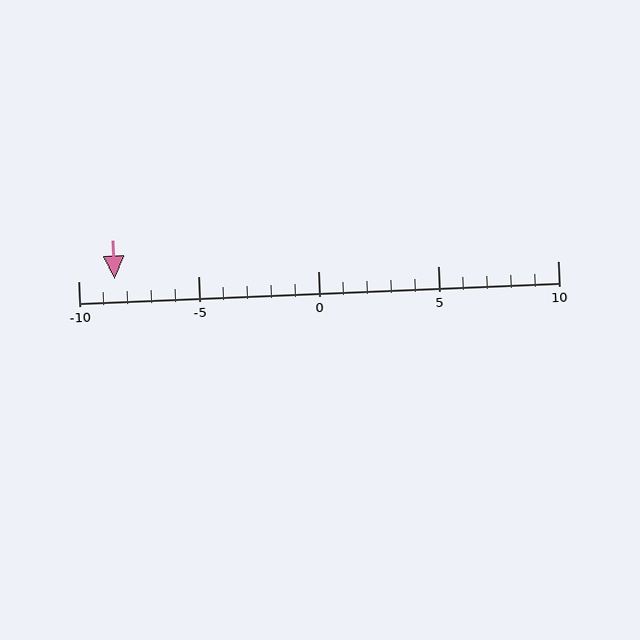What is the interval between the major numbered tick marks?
The major tick marks are spaced 5 units apart.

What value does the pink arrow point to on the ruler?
The pink arrow points to approximately -8.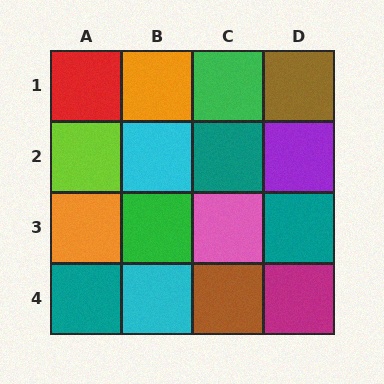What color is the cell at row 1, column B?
Orange.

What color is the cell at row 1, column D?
Brown.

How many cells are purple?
1 cell is purple.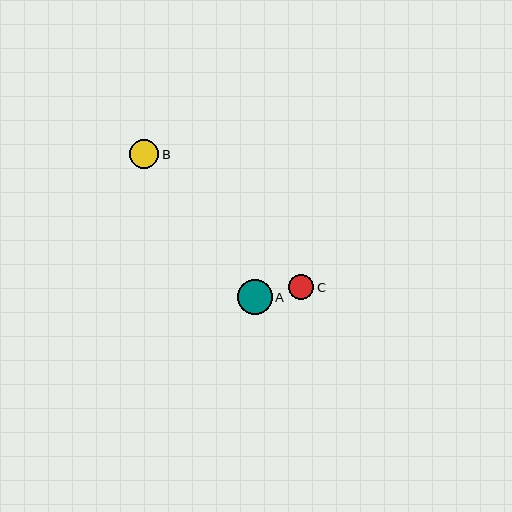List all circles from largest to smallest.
From largest to smallest: A, B, C.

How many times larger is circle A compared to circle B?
Circle A is approximately 1.2 times the size of circle B.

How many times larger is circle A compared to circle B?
Circle A is approximately 1.2 times the size of circle B.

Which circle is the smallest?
Circle C is the smallest with a size of approximately 26 pixels.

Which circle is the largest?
Circle A is the largest with a size of approximately 35 pixels.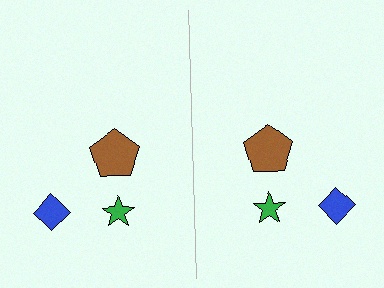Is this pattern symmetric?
Yes, this pattern has bilateral (reflection) symmetry.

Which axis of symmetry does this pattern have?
The pattern has a vertical axis of symmetry running through the center of the image.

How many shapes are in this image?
There are 6 shapes in this image.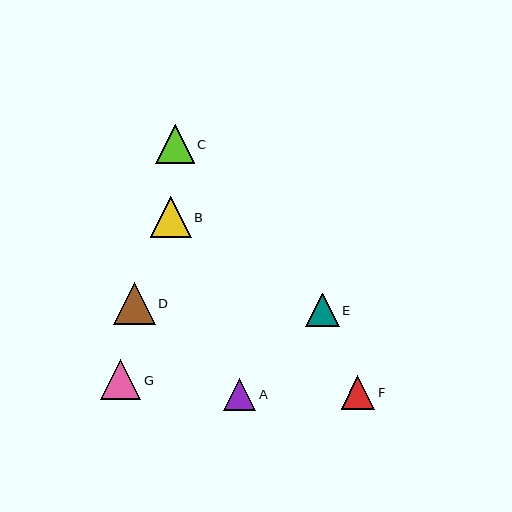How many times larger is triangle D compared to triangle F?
Triangle D is approximately 1.2 times the size of triangle F.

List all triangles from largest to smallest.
From largest to smallest: D, B, G, C, F, E, A.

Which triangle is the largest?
Triangle D is the largest with a size of approximately 42 pixels.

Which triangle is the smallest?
Triangle A is the smallest with a size of approximately 32 pixels.